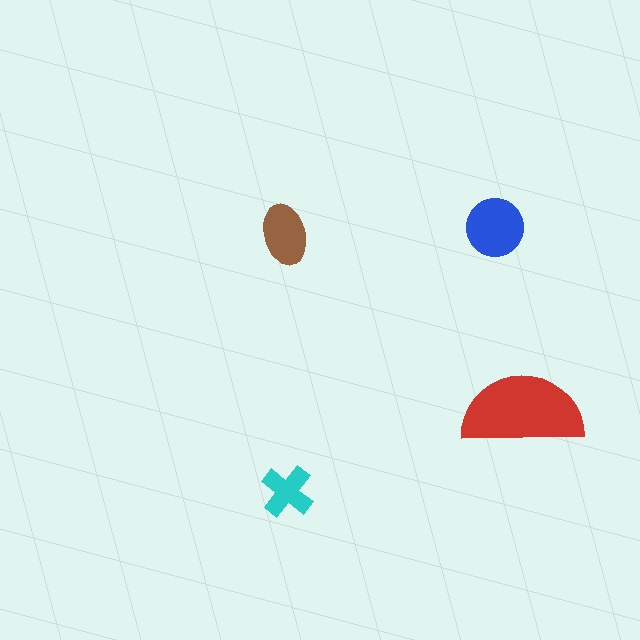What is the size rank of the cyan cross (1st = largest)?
4th.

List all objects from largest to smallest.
The red semicircle, the blue circle, the brown ellipse, the cyan cross.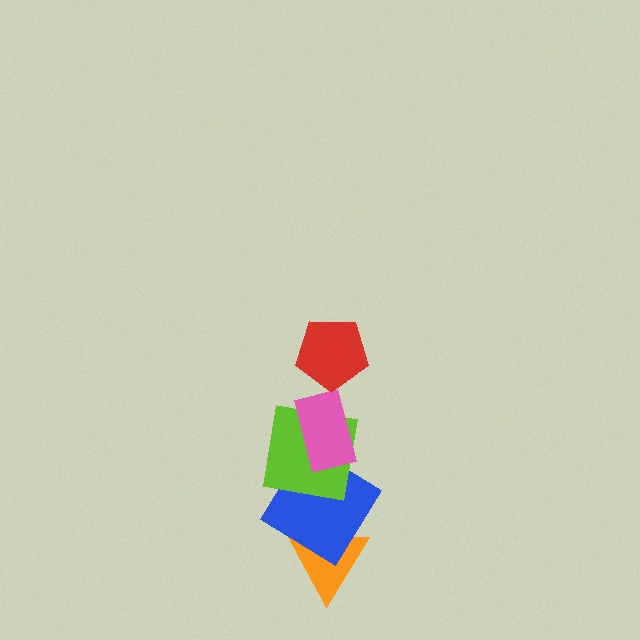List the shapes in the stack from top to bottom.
From top to bottom: the red pentagon, the pink rectangle, the lime square, the blue diamond, the orange triangle.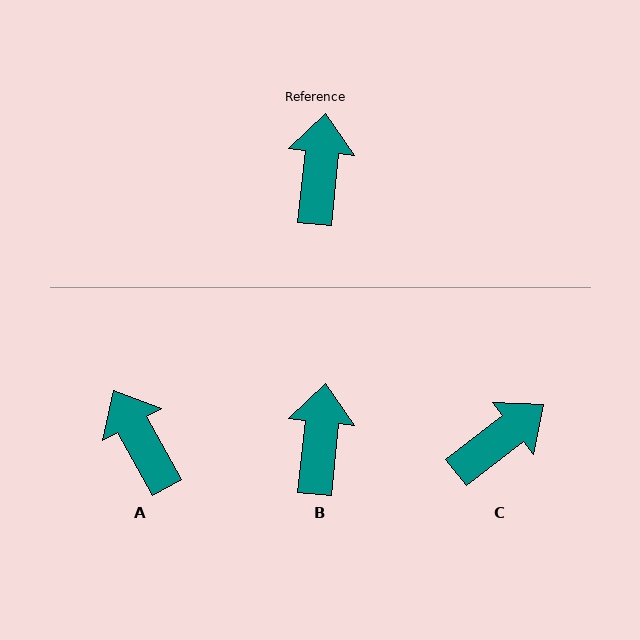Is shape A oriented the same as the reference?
No, it is off by about 35 degrees.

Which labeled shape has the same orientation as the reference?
B.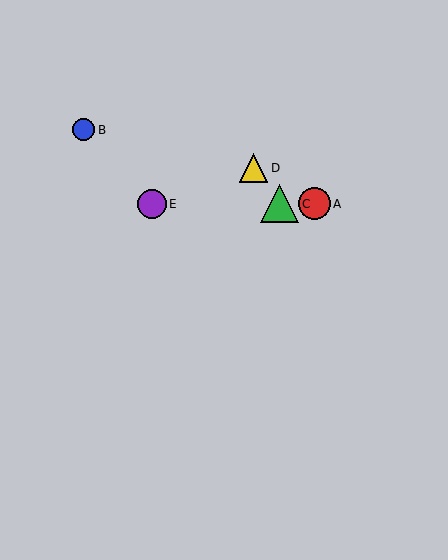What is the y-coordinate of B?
Object B is at y≈130.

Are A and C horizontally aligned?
Yes, both are at y≈204.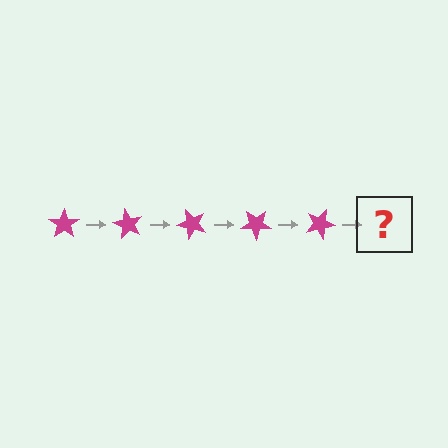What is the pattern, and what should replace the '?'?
The pattern is that the star rotates 60 degrees each step. The '?' should be a magenta star rotated 300 degrees.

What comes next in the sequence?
The next element should be a magenta star rotated 300 degrees.